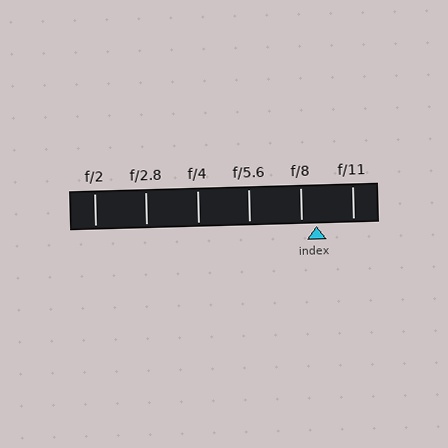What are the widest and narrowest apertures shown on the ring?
The widest aperture shown is f/2 and the narrowest is f/11.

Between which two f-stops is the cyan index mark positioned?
The index mark is between f/8 and f/11.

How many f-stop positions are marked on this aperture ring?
There are 6 f-stop positions marked.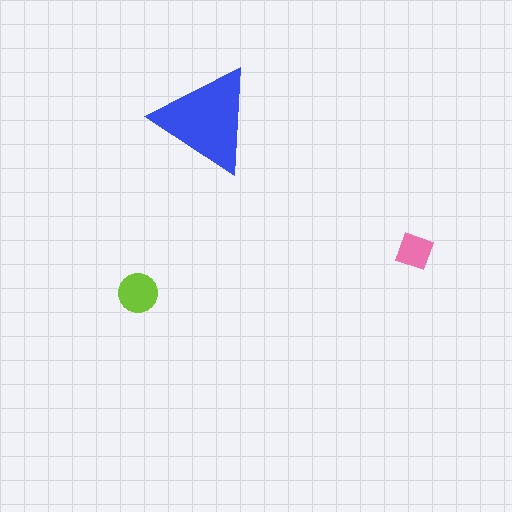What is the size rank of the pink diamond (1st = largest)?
3rd.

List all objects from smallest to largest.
The pink diamond, the lime circle, the blue triangle.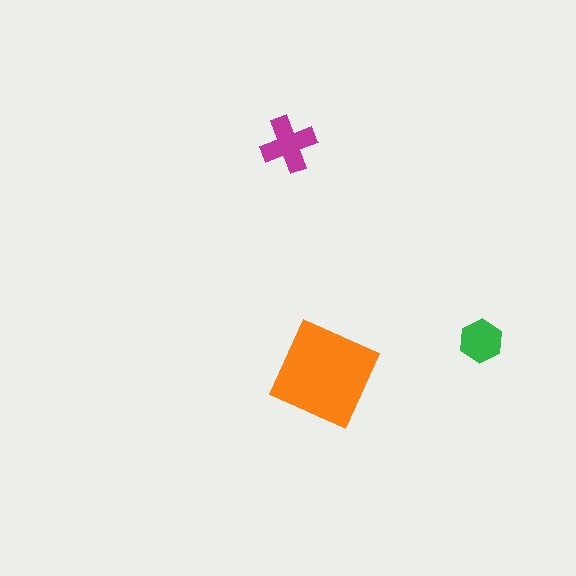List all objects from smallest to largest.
The green hexagon, the magenta cross, the orange diamond.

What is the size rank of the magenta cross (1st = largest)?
2nd.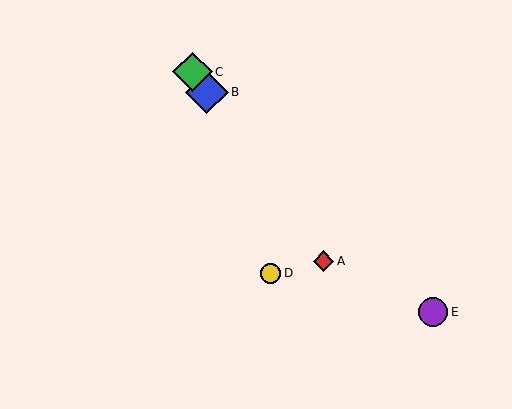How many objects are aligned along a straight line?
3 objects (A, B, C) are aligned along a straight line.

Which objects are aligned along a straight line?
Objects A, B, C are aligned along a straight line.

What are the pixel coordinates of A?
Object A is at (324, 261).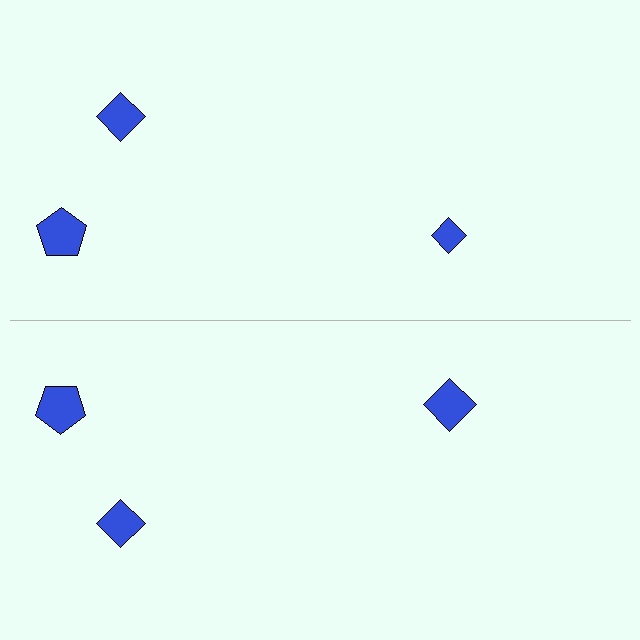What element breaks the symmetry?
The blue diamond on the bottom side has a different size than its mirror counterpart.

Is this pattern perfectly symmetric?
No, the pattern is not perfectly symmetric. The blue diamond on the bottom side has a different size than its mirror counterpart.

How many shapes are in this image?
There are 6 shapes in this image.